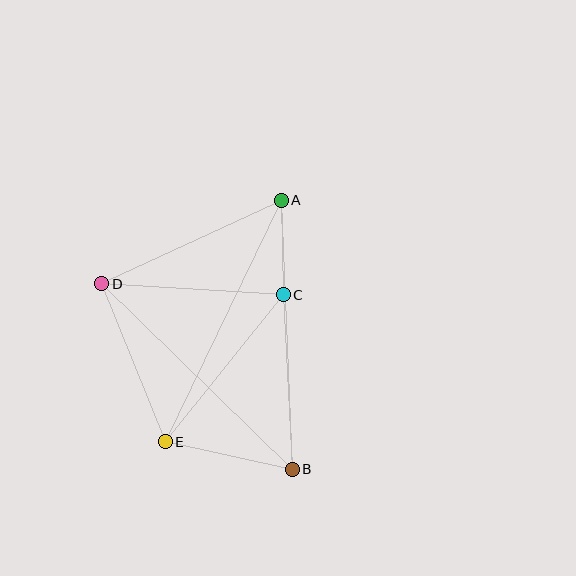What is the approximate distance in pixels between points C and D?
The distance between C and D is approximately 182 pixels.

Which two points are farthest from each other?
Points A and B are farthest from each other.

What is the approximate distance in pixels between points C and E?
The distance between C and E is approximately 188 pixels.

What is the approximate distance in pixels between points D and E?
The distance between D and E is approximately 171 pixels.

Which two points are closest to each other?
Points A and C are closest to each other.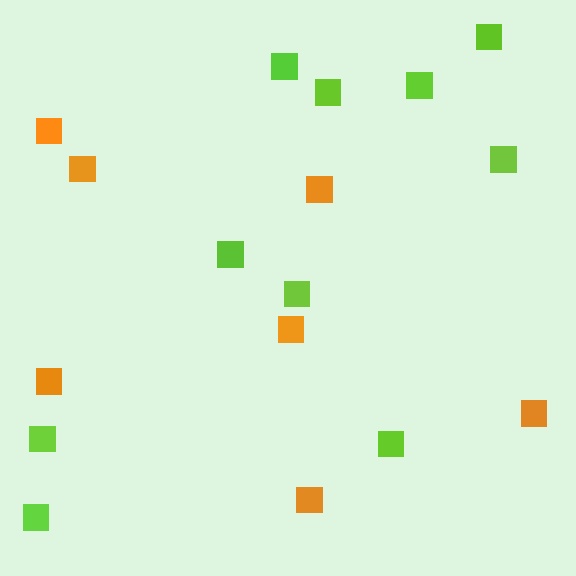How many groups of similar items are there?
There are 2 groups: one group of orange squares (7) and one group of lime squares (10).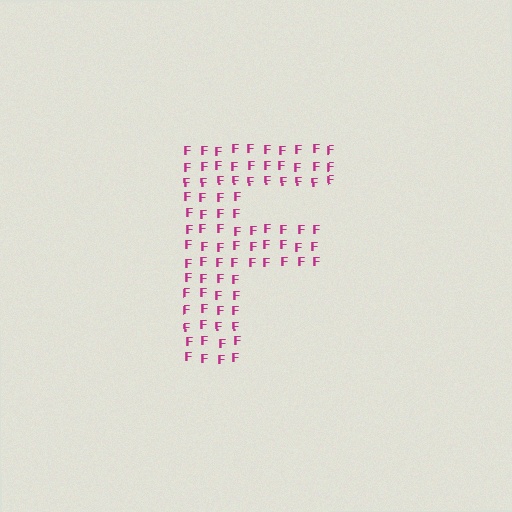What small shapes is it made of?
It is made of small letter F's.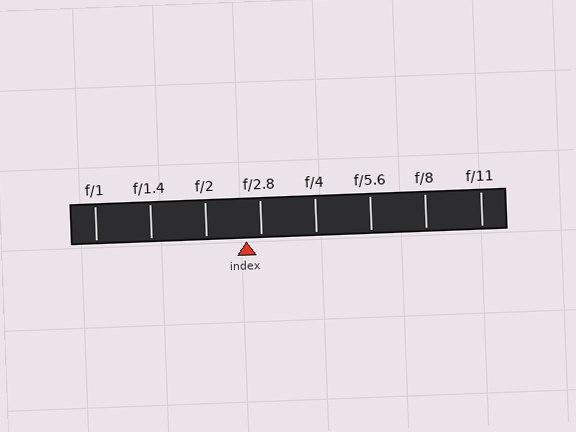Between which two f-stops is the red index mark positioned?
The index mark is between f/2 and f/2.8.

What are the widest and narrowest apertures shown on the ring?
The widest aperture shown is f/1 and the narrowest is f/11.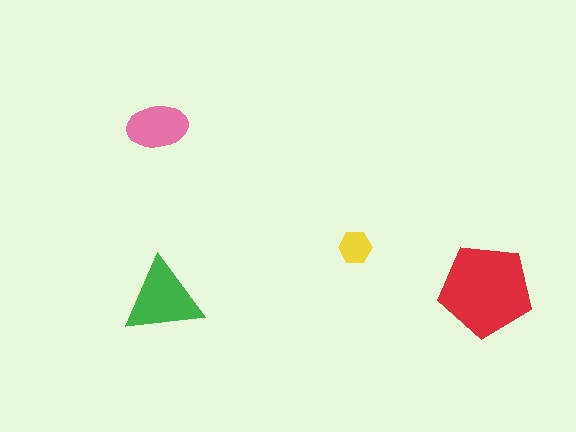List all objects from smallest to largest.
The yellow hexagon, the pink ellipse, the green triangle, the red pentagon.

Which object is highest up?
The pink ellipse is topmost.